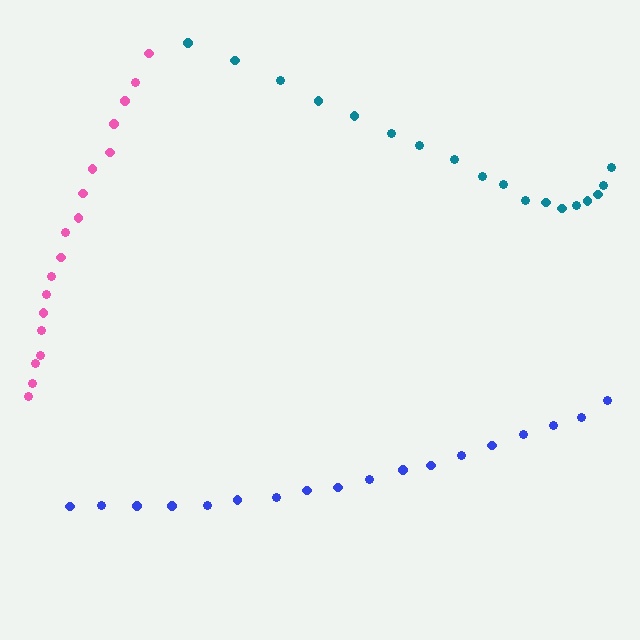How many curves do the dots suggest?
There are 3 distinct paths.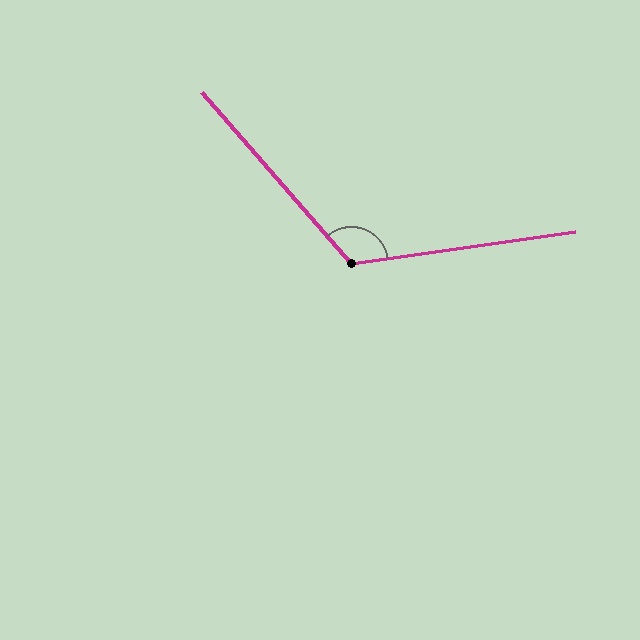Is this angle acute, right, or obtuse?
It is obtuse.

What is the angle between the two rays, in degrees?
Approximately 123 degrees.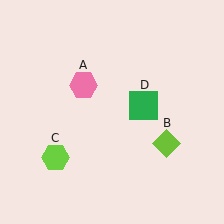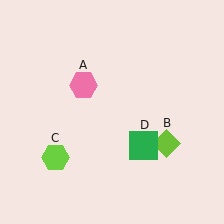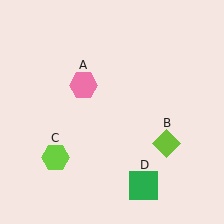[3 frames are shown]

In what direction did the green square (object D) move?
The green square (object D) moved down.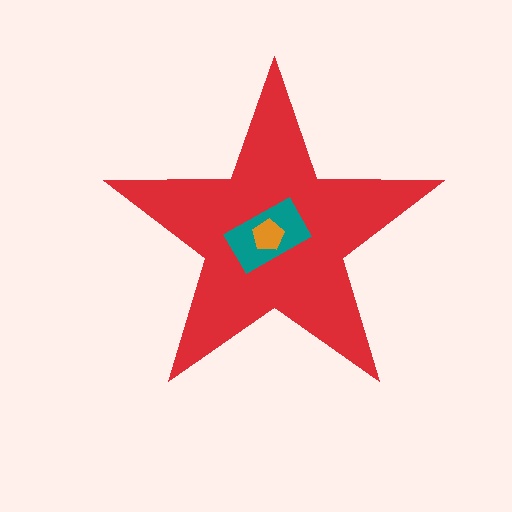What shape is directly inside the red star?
The teal rectangle.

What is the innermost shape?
The orange pentagon.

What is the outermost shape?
The red star.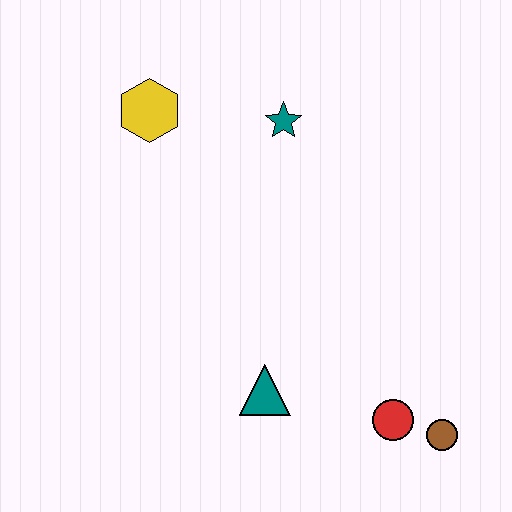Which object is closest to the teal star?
The yellow hexagon is closest to the teal star.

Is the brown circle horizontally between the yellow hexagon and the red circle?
No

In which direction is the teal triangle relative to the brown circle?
The teal triangle is to the left of the brown circle.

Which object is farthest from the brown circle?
The yellow hexagon is farthest from the brown circle.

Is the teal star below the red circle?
No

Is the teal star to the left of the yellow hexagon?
No